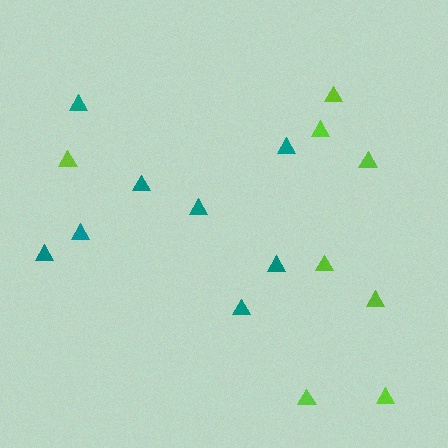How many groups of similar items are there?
There are 2 groups: one group of teal triangles (8) and one group of lime triangles (8).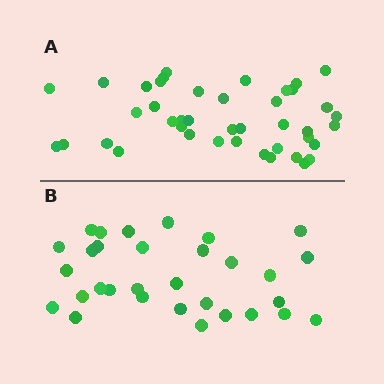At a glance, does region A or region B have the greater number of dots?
Region A (the top region) has more dots.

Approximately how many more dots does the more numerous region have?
Region A has roughly 12 or so more dots than region B.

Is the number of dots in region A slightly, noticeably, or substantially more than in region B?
Region A has noticeably more, but not dramatically so. The ratio is roughly 1.4 to 1.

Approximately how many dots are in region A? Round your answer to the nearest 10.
About 40 dots. (The exact count is 42, which rounds to 40.)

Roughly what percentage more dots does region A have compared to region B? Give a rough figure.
About 35% more.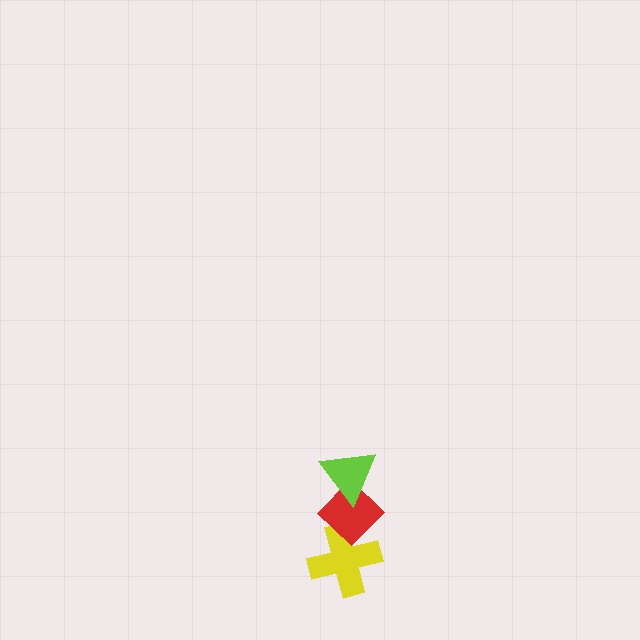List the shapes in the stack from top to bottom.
From top to bottom: the lime triangle, the red diamond, the yellow cross.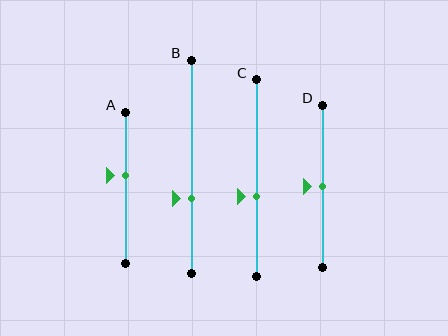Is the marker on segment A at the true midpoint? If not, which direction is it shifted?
No, the marker on segment A is shifted upward by about 8% of the segment length.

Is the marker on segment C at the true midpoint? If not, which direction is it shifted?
No, the marker on segment C is shifted downward by about 9% of the segment length.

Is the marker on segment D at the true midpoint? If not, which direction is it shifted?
Yes, the marker on segment D is at the true midpoint.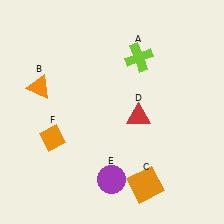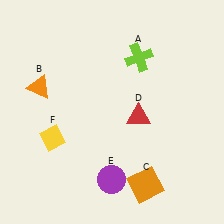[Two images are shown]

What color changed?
The diamond (F) changed from orange in Image 1 to yellow in Image 2.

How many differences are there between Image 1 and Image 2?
There is 1 difference between the two images.